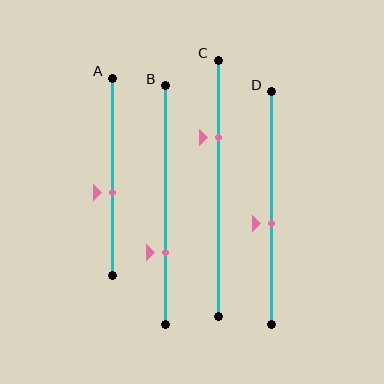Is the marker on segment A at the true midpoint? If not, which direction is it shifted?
No, the marker on segment A is shifted downward by about 8% of the segment length.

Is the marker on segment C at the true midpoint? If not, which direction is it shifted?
No, the marker on segment C is shifted upward by about 20% of the segment length.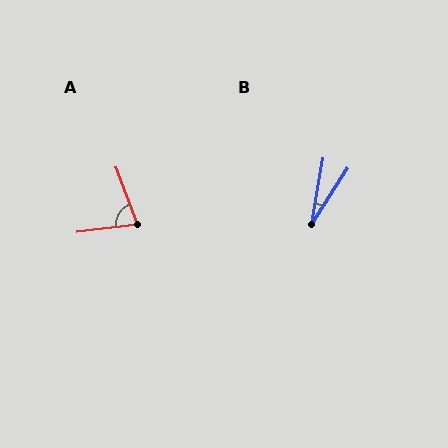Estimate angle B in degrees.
Approximately 23 degrees.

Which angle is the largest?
A, at approximately 77 degrees.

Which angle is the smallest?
B, at approximately 23 degrees.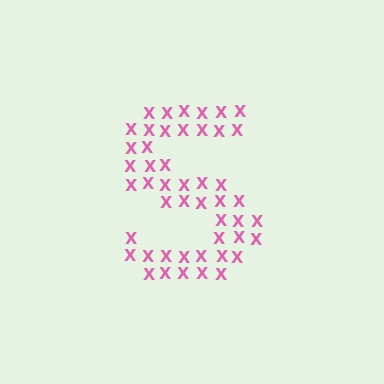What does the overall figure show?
The overall figure shows the letter S.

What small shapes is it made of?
It is made of small letter X's.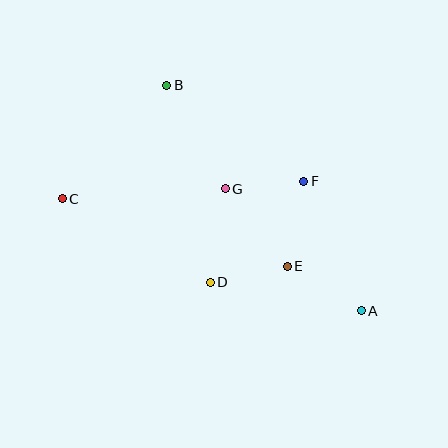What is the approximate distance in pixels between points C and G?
The distance between C and G is approximately 164 pixels.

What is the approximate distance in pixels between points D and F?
The distance between D and F is approximately 138 pixels.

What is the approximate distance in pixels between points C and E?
The distance between C and E is approximately 235 pixels.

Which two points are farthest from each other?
Points A and C are farthest from each other.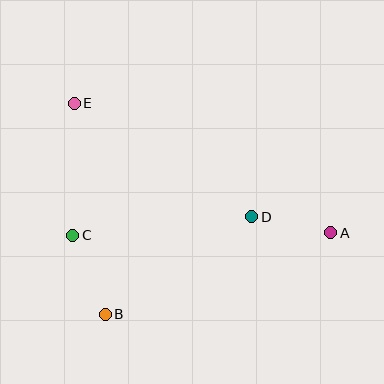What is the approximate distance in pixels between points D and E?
The distance between D and E is approximately 210 pixels.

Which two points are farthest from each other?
Points A and E are farthest from each other.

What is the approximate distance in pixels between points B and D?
The distance between B and D is approximately 176 pixels.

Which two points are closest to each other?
Points A and D are closest to each other.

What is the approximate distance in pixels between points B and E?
The distance between B and E is approximately 213 pixels.